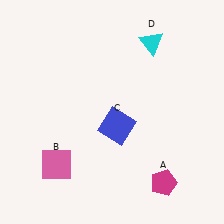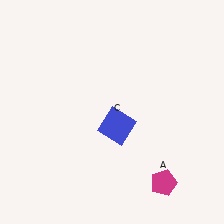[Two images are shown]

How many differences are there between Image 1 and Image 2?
There are 2 differences between the two images.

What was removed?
The cyan triangle (D), the pink square (B) were removed in Image 2.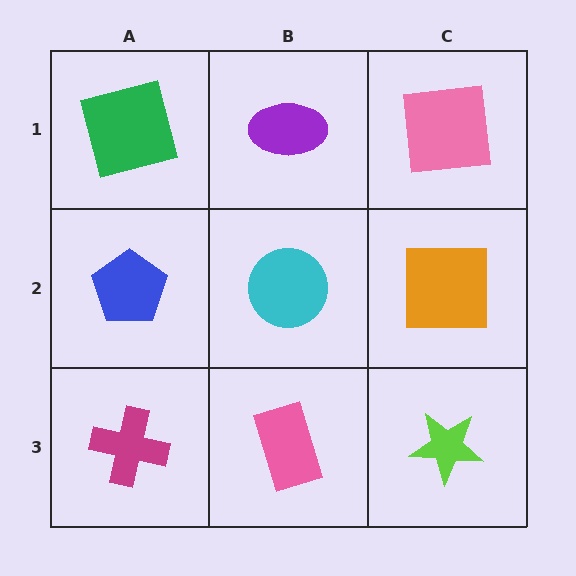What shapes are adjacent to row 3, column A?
A blue pentagon (row 2, column A), a pink rectangle (row 3, column B).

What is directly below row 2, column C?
A lime star.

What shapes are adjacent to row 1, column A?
A blue pentagon (row 2, column A), a purple ellipse (row 1, column B).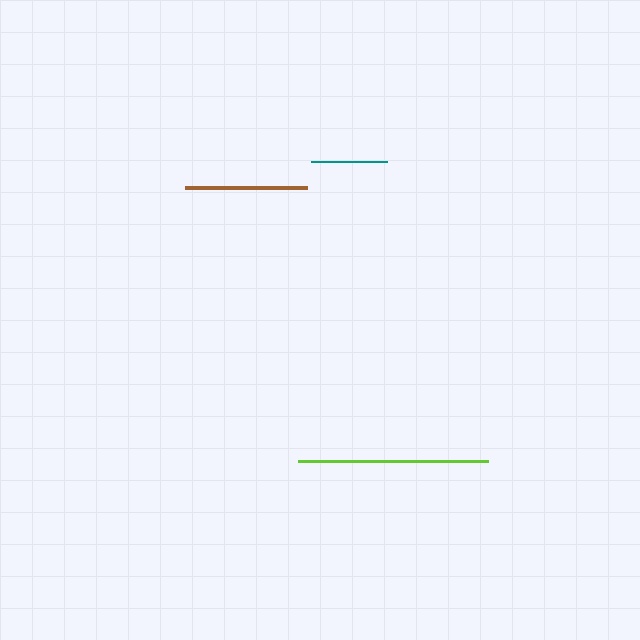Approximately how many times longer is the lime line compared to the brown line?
The lime line is approximately 1.6 times the length of the brown line.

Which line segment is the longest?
The lime line is the longest at approximately 190 pixels.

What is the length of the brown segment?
The brown segment is approximately 122 pixels long.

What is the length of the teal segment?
The teal segment is approximately 76 pixels long.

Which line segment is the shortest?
The teal line is the shortest at approximately 76 pixels.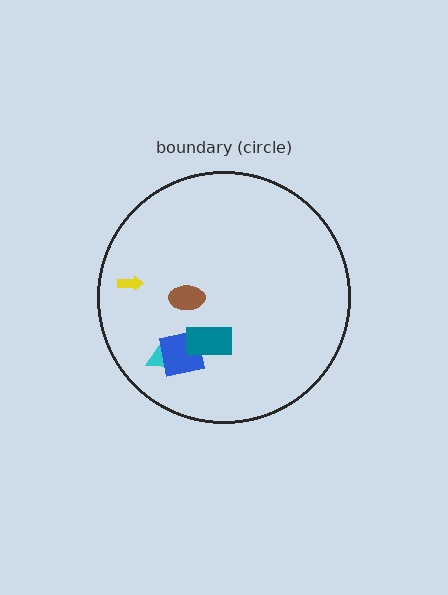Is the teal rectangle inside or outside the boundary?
Inside.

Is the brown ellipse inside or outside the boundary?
Inside.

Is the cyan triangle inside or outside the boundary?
Inside.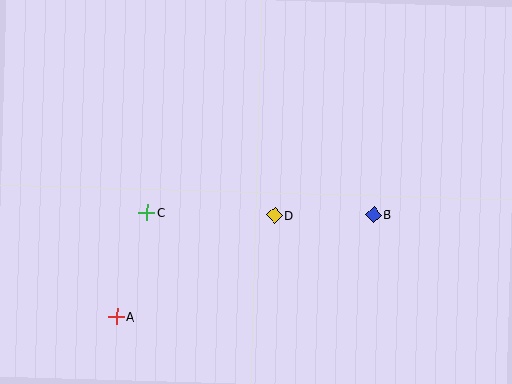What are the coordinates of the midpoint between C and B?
The midpoint between C and B is at (260, 214).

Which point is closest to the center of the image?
Point D at (274, 215) is closest to the center.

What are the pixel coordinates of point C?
Point C is at (147, 213).